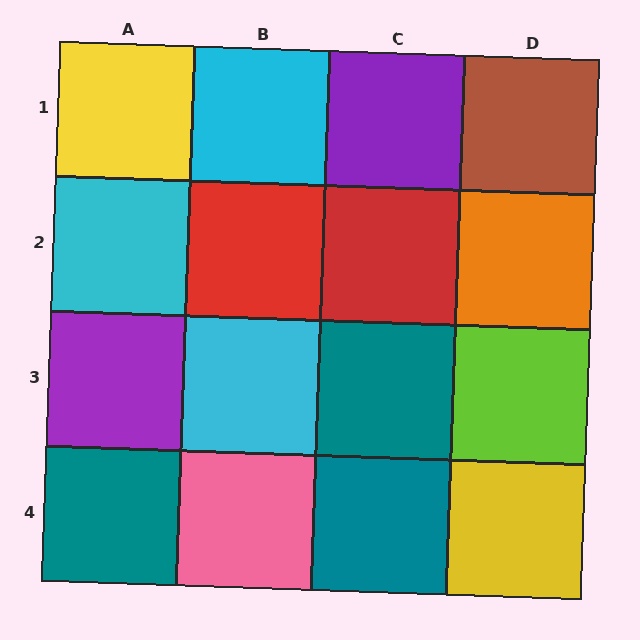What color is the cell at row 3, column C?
Teal.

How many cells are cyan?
3 cells are cyan.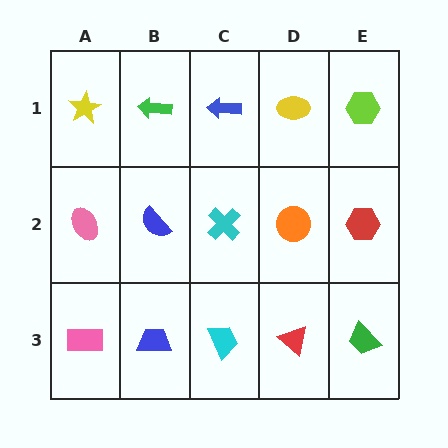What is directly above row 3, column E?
A red hexagon.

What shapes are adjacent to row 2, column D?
A yellow ellipse (row 1, column D), a red triangle (row 3, column D), a cyan cross (row 2, column C), a red hexagon (row 2, column E).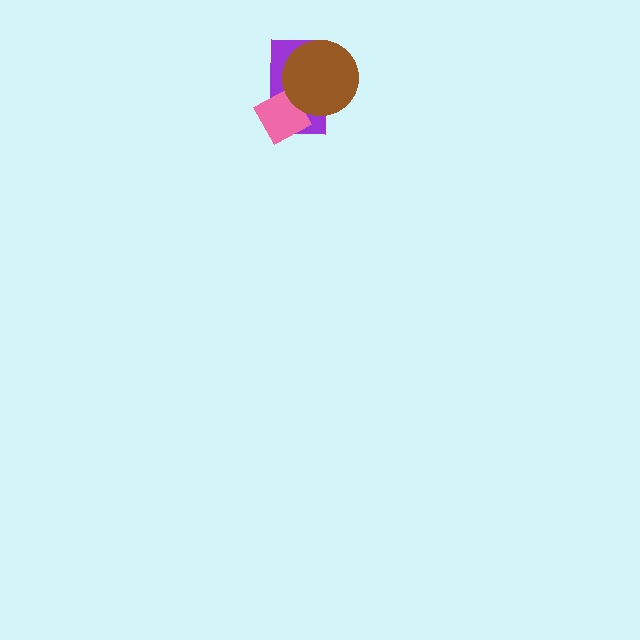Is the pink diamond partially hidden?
Yes, it is partially covered by another shape.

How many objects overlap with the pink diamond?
2 objects overlap with the pink diamond.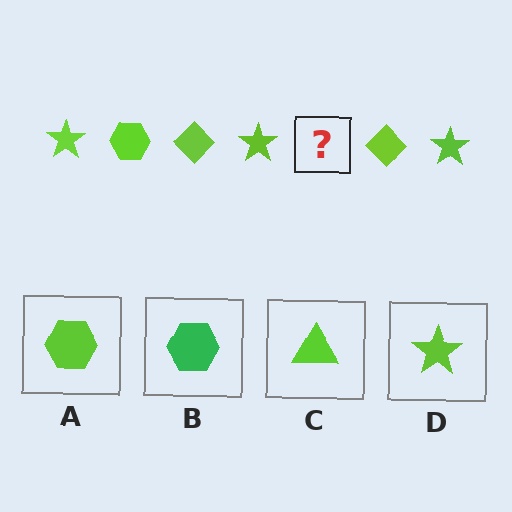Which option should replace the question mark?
Option A.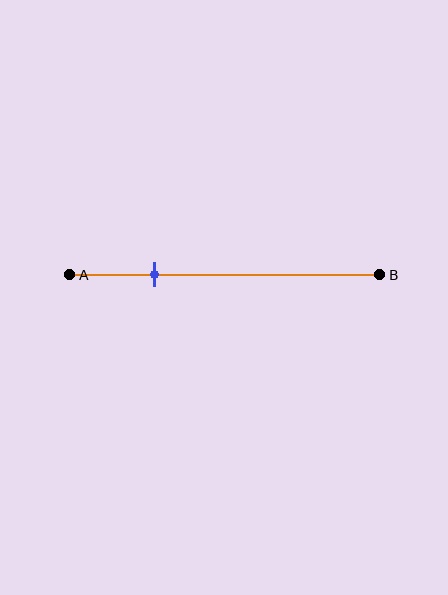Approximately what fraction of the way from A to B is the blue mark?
The blue mark is approximately 30% of the way from A to B.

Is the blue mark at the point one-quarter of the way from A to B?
Yes, the mark is approximately at the one-quarter point.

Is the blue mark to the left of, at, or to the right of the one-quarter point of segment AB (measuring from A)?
The blue mark is approximately at the one-quarter point of segment AB.